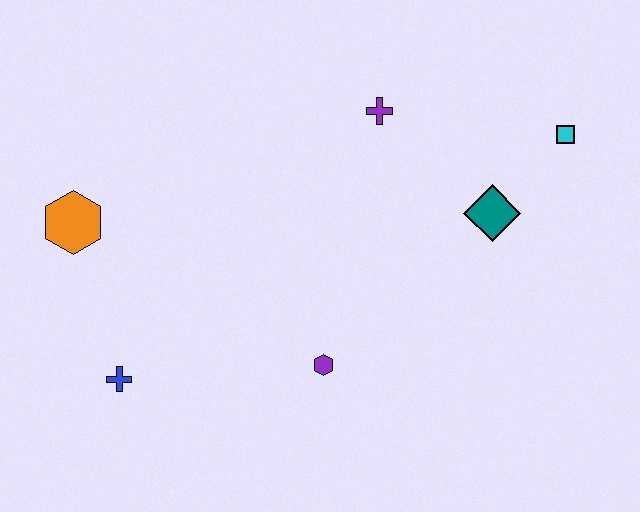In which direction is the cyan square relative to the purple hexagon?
The cyan square is to the right of the purple hexagon.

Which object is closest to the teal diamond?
The cyan square is closest to the teal diamond.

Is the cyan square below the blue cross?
No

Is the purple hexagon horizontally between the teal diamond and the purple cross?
No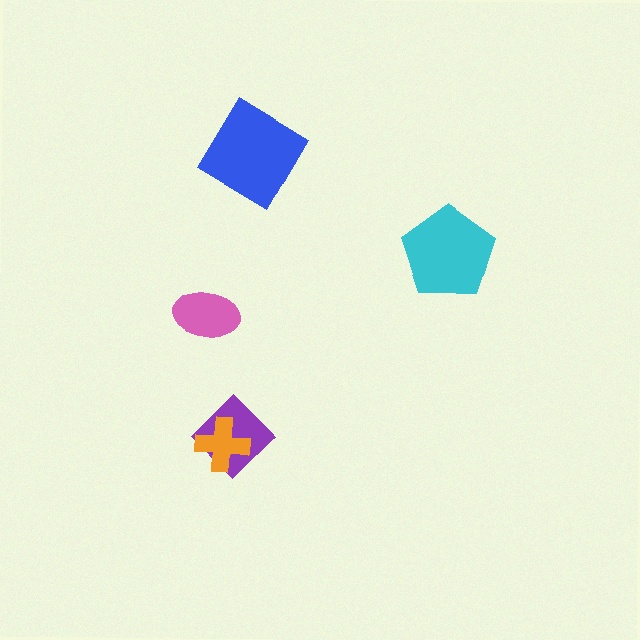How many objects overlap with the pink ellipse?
0 objects overlap with the pink ellipse.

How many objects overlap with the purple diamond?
1 object overlaps with the purple diamond.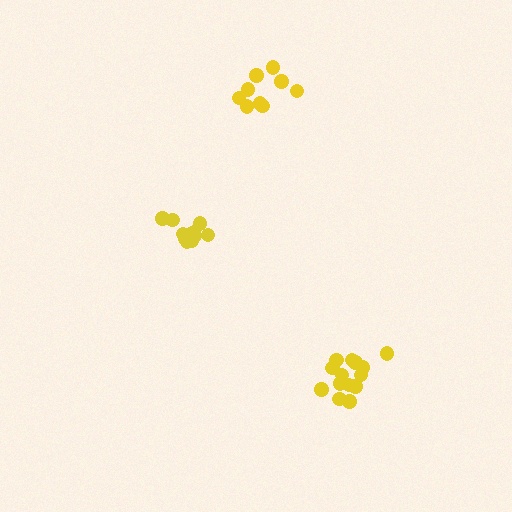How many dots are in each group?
Group 1: 12 dots, Group 2: 14 dots, Group 3: 9 dots (35 total).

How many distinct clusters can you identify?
There are 3 distinct clusters.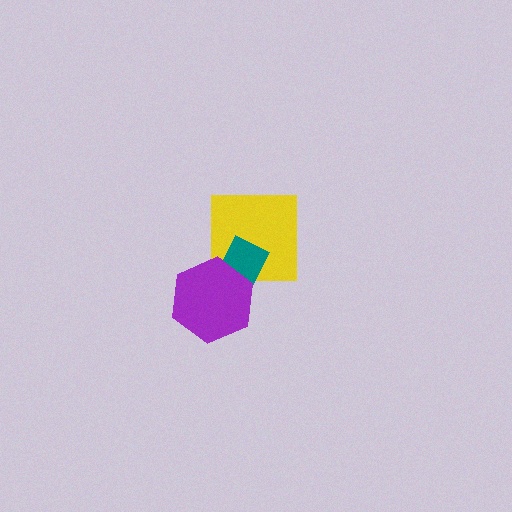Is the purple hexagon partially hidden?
No, no other shape covers it.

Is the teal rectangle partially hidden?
Yes, it is partially covered by another shape.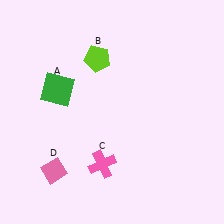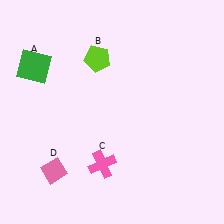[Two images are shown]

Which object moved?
The green square (A) moved left.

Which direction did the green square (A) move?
The green square (A) moved left.